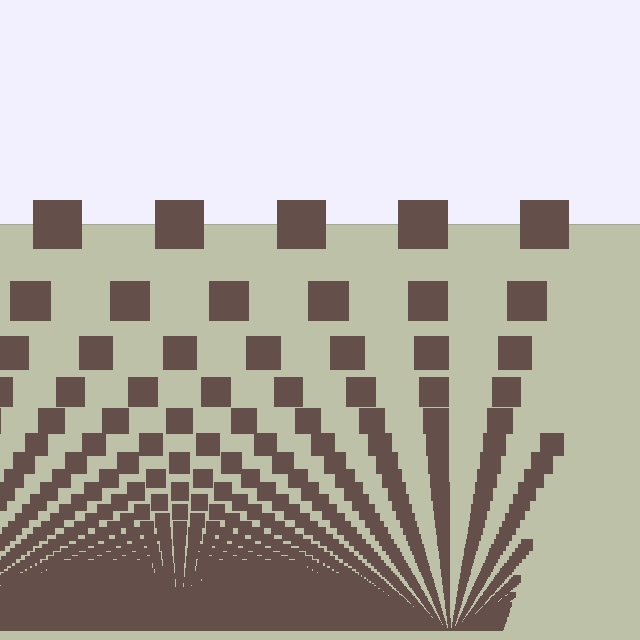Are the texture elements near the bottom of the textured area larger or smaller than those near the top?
Smaller. The gradient is inverted — elements near the bottom are smaller and denser.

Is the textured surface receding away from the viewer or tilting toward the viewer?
The surface appears to tilt toward the viewer. Texture elements get larger and sparser toward the top.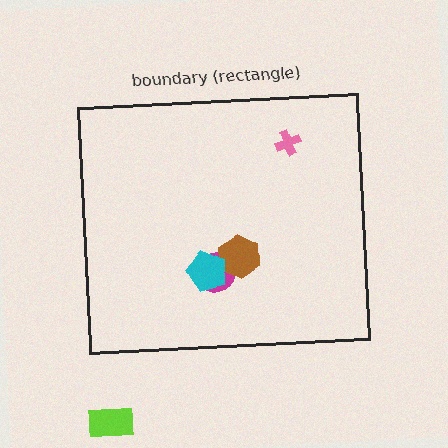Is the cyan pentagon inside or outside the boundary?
Inside.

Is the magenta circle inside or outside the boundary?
Inside.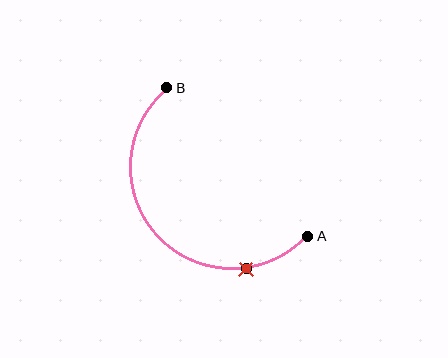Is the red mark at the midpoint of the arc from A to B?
No. The red mark lies on the arc but is closer to endpoint A. The arc midpoint would be at the point on the curve equidistant along the arc from both A and B.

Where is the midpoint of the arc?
The arc midpoint is the point on the curve farthest from the straight line joining A and B. It sits below and to the left of that line.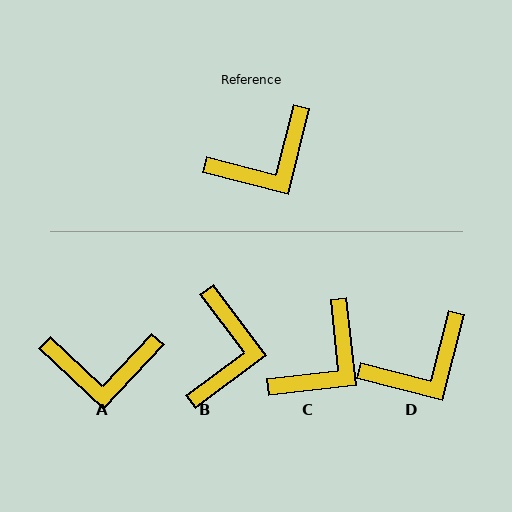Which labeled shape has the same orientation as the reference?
D.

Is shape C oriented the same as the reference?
No, it is off by about 20 degrees.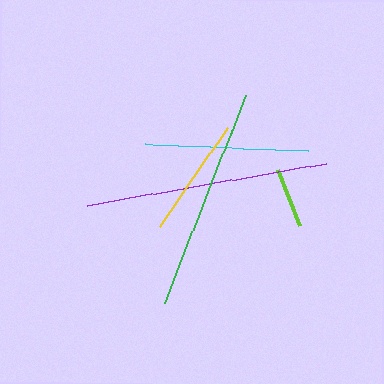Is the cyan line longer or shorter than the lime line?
The cyan line is longer than the lime line.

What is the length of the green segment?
The green segment is approximately 224 pixels long.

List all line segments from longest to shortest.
From longest to shortest: purple, green, cyan, yellow, lime.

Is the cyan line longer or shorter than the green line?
The green line is longer than the cyan line.